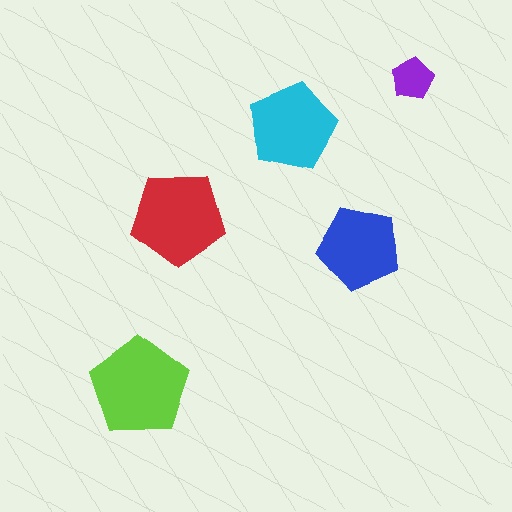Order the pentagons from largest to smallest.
the lime one, the red one, the cyan one, the blue one, the purple one.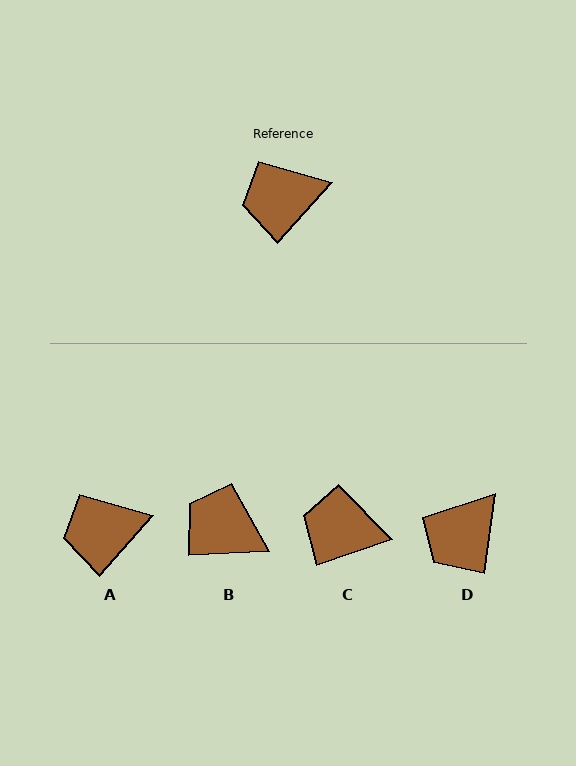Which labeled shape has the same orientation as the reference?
A.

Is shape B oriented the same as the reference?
No, it is off by about 45 degrees.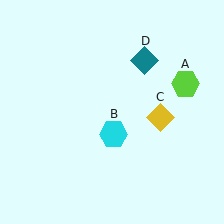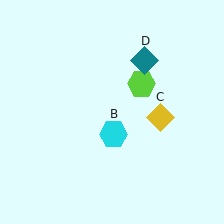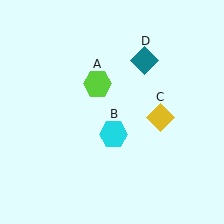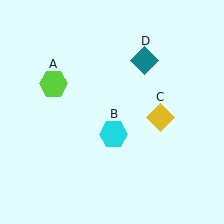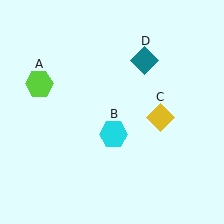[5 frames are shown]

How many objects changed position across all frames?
1 object changed position: lime hexagon (object A).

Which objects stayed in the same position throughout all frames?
Cyan hexagon (object B) and yellow diamond (object C) and teal diamond (object D) remained stationary.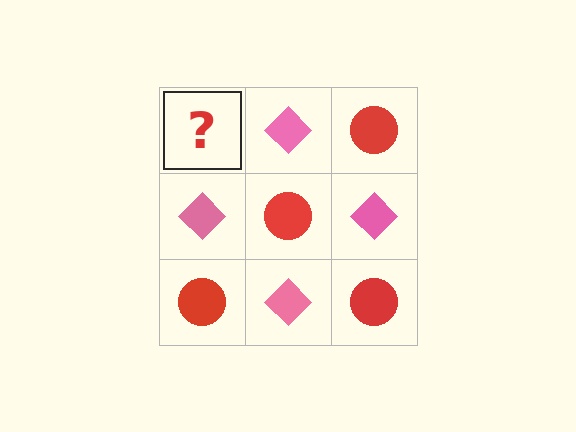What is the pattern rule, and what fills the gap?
The rule is that it alternates red circle and pink diamond in a checkerboard pattern. The gap should be filled with a red circle.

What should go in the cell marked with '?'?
The missing cell should contain a red circle.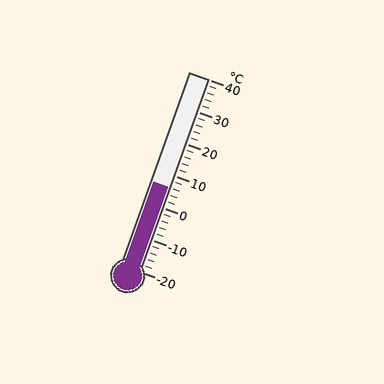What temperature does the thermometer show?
The thermometer shows approximately 6°C.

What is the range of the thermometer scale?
The thermometer scale ranges from -20°C to 40°C.